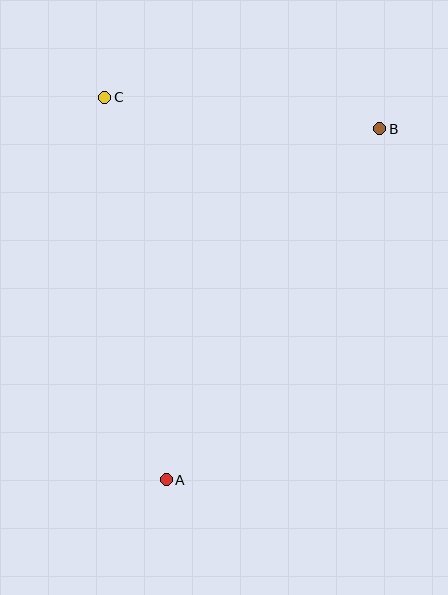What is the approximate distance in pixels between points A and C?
The distance between A and C is approximately 387 pixels.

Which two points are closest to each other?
Points B and C are closest to each other.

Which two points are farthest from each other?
Points A and B are farthest from each other.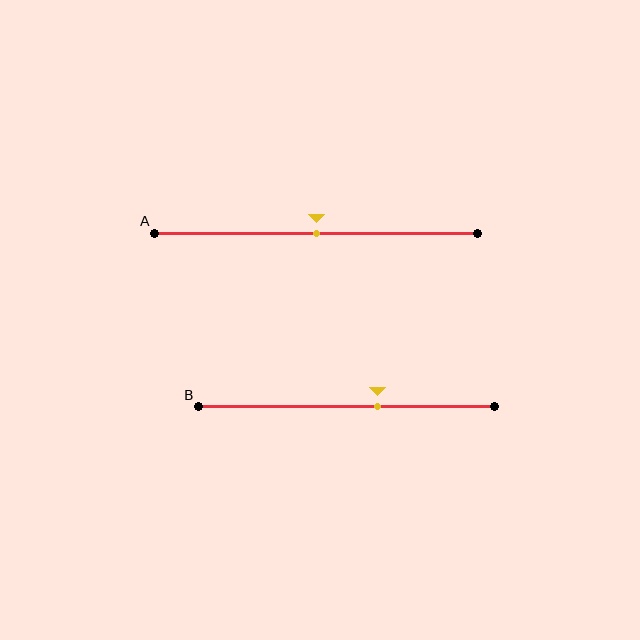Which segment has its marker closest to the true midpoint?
Segment A has its marker closest to the true midpoint.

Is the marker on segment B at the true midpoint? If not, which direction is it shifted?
No, the marker on segment B is shifted to the right by about 11% of the segment length.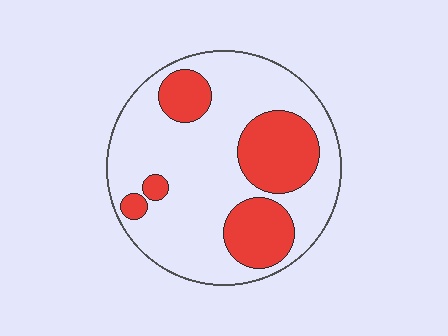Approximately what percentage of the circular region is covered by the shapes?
Approximately 30%.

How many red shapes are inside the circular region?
5.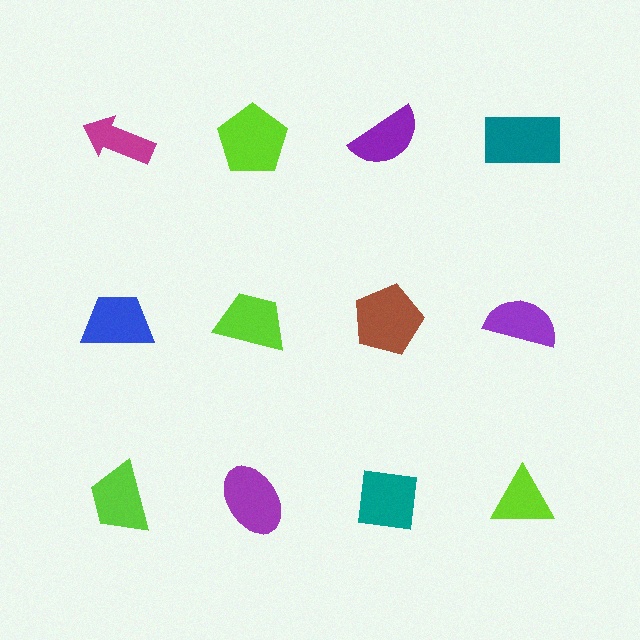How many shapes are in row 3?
4 shapes.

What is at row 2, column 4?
A purple semicircle.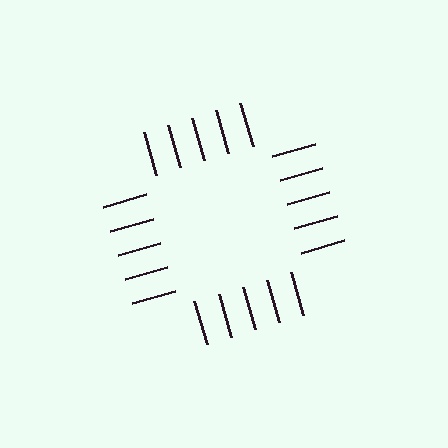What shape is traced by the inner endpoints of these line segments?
An illusory square — the line segments terminate on its edges but no continuous stroke is drawn.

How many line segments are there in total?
20 — 5 along each of the 4 edges.